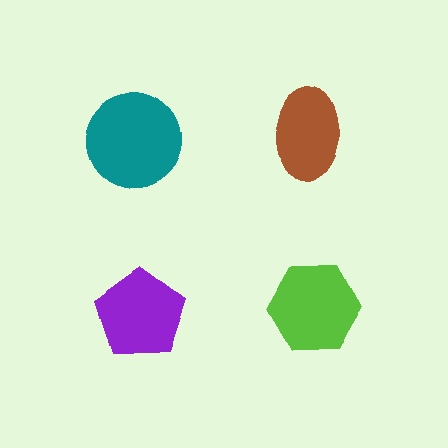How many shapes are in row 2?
2 shapes.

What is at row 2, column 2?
A lime hexagon.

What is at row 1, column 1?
A teal circle.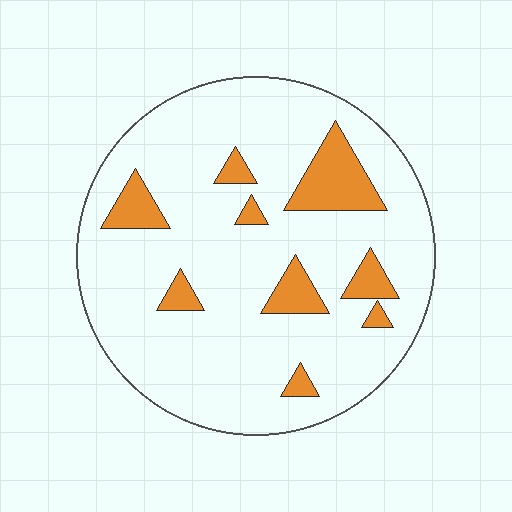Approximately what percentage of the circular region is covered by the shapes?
Approximately 15%.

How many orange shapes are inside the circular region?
9.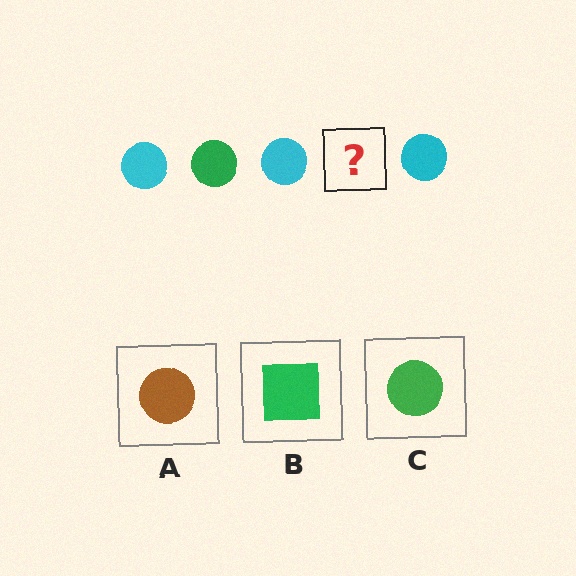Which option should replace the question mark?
Option C.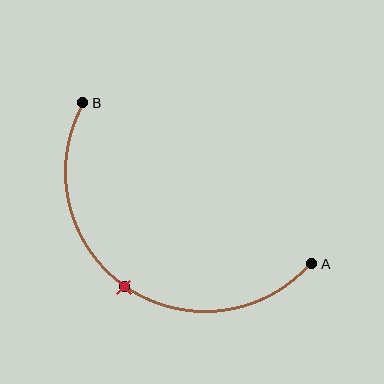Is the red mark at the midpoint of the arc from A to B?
Yes. The red mark lies on the arc at equal arc-length from both A and B — it is the arc midpoint.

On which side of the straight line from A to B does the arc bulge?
The arc bulges below and to the left of the straight line connecting A and B.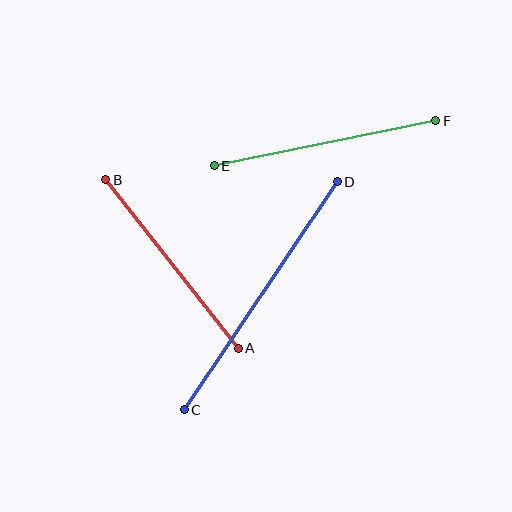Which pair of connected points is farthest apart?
Points C and D are farthest apart.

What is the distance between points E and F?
The distance is approximately 226 pixels.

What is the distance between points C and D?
The distance is approximately 274 pixels.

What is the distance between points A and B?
The distance is approximately 214 pixels.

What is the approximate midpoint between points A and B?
The midpoint is at approximately (172, 264) pixels.